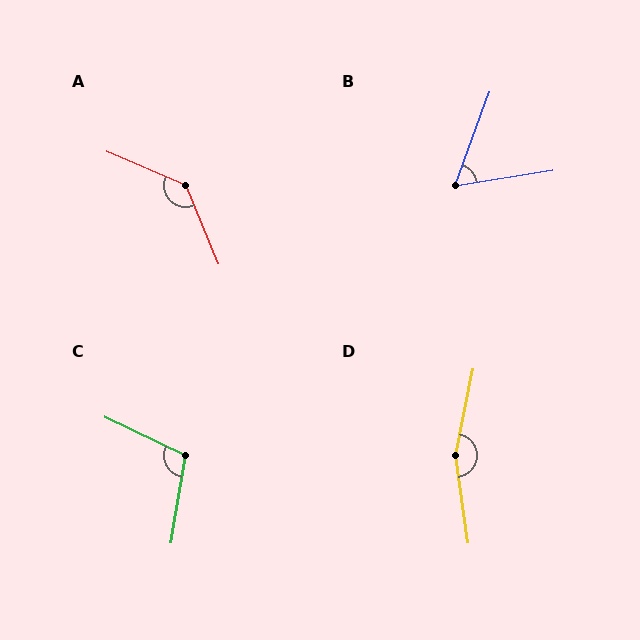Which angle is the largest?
D, at approximately 160 degrees.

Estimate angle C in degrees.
Approximately 106 degrees.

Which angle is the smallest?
B, at approximately 61 degrees.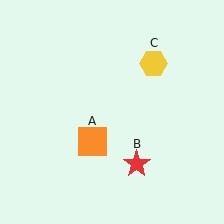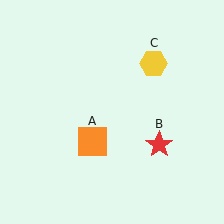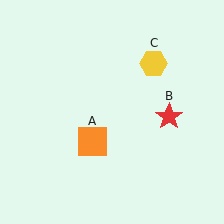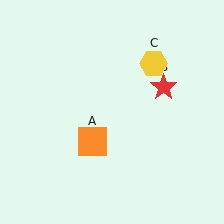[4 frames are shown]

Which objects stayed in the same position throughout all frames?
Orange square (object A) and yellow hexagon (object C) remained stationary.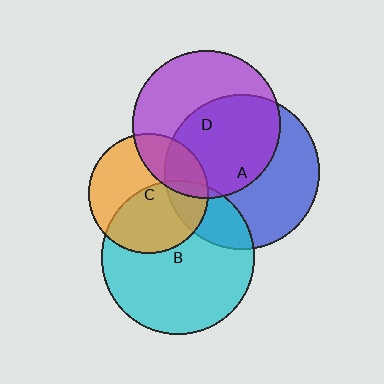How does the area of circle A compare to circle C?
Approximately 1.7 times.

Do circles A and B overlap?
Yes.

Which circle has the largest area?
Circle A (blue).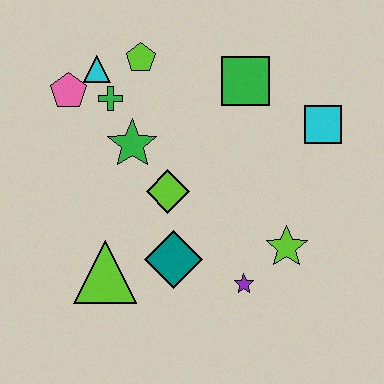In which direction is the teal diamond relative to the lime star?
The teal diamond is to the left of the lime star.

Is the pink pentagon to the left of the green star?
Yes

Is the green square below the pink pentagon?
No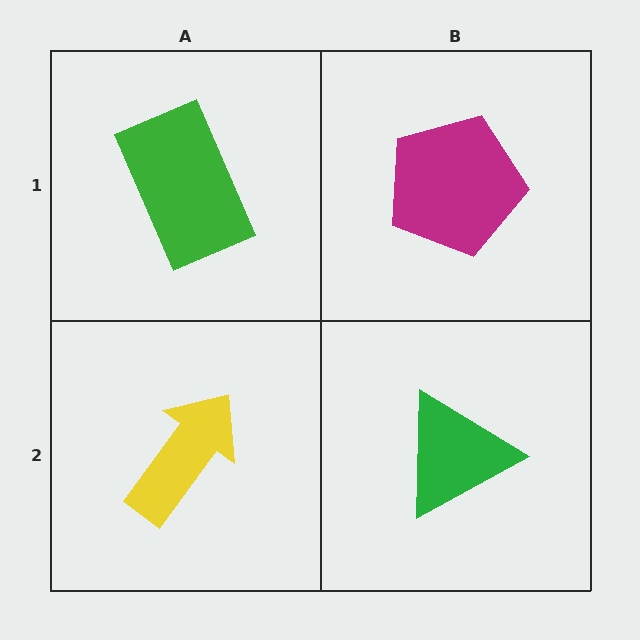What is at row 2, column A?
A yellow arrow.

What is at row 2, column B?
A green triangle.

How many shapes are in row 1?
2 shapes.